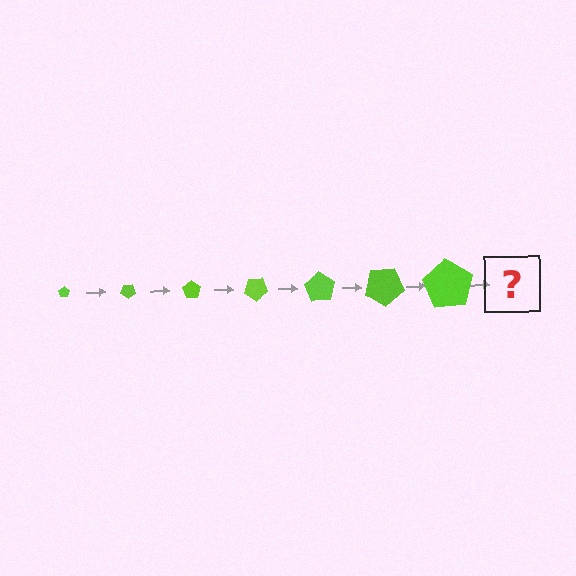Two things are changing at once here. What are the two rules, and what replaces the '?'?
The two rules are that the pentagon grows larger each step and it rotates 35 degrees each step. The '?' should be a pentagon, larger than the previous one and rotated 245 degrees from the start.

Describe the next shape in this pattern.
It should be a pentagon, larger than the previous one and rotated 245 degrees from the start.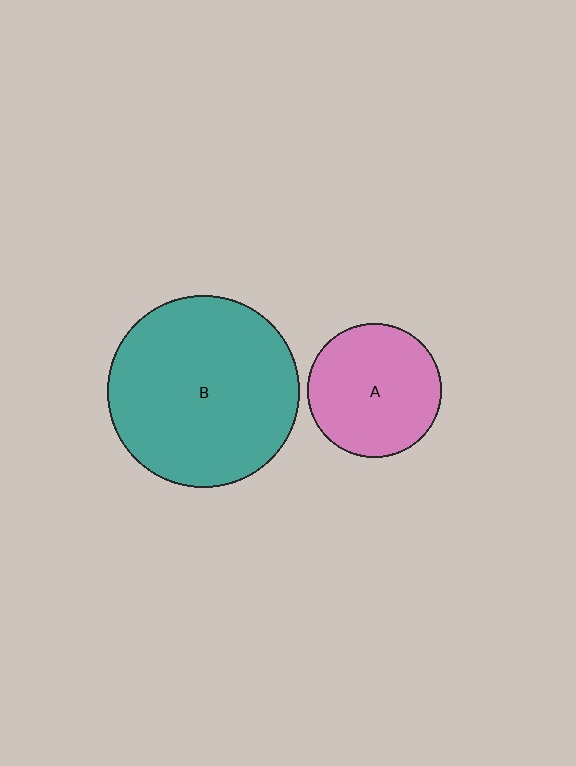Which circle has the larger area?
Circle B (teal).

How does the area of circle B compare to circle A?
Approximately 2.0 times.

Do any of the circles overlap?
No, none of the circles overlap.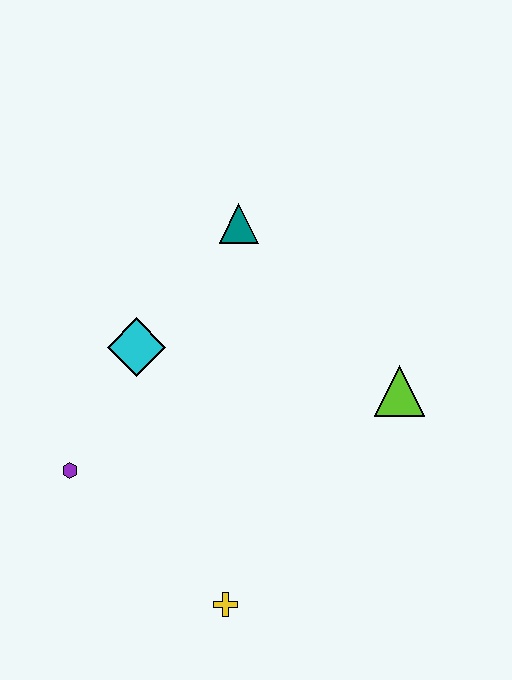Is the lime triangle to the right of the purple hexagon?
Yes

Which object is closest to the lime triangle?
The teal triangle is closest to the lime triangle.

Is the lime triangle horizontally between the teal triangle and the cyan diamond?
No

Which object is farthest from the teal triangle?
The yellow cross is farthest from the teal triangle.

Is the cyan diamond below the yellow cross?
No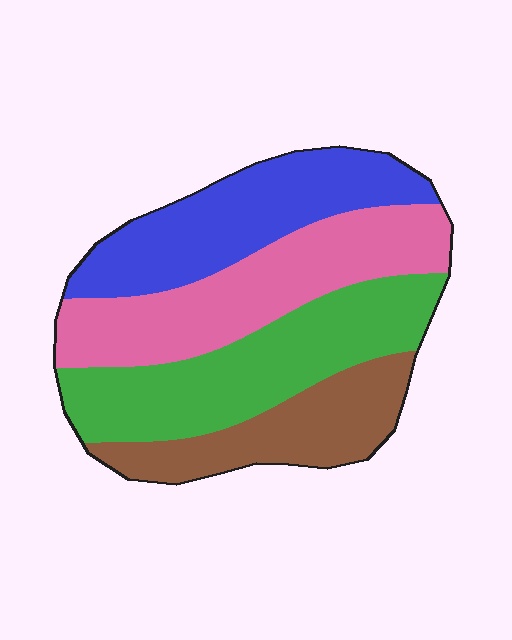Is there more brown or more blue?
Blue.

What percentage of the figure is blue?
Blue covers 25% of the figure.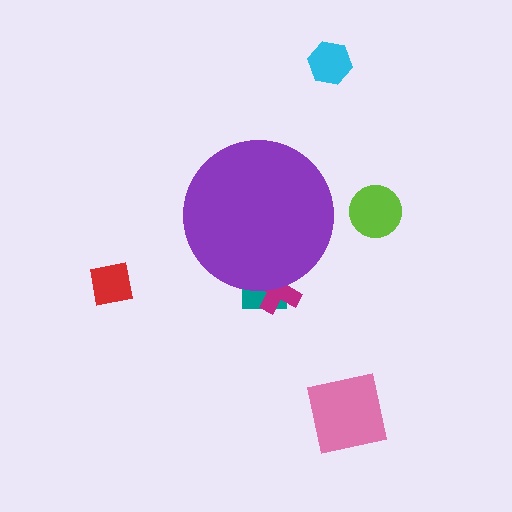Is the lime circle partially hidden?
No, the lime circle is fully visible.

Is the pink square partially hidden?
No, the pink square is fully visible.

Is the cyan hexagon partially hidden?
No, the cyan hexagon is fully visible.